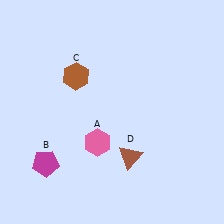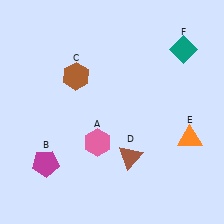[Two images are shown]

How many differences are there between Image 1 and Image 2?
There are 2 differences between the two images.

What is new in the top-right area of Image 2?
A teal diamond (F) was added in the top-right area of Image 2.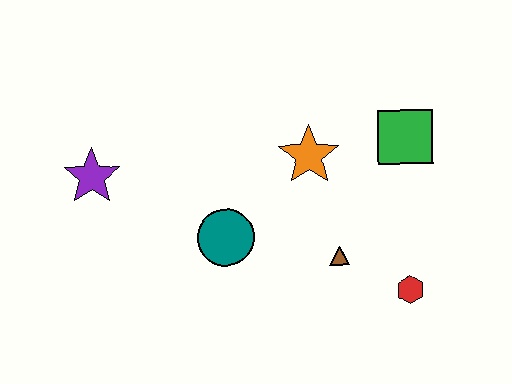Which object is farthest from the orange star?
The purple star is farthest from the orange star.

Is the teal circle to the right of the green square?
No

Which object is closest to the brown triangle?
The red hexagon is closest to the brown triangle.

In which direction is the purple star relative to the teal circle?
The purple star is to the left of the teal circle.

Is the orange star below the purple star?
No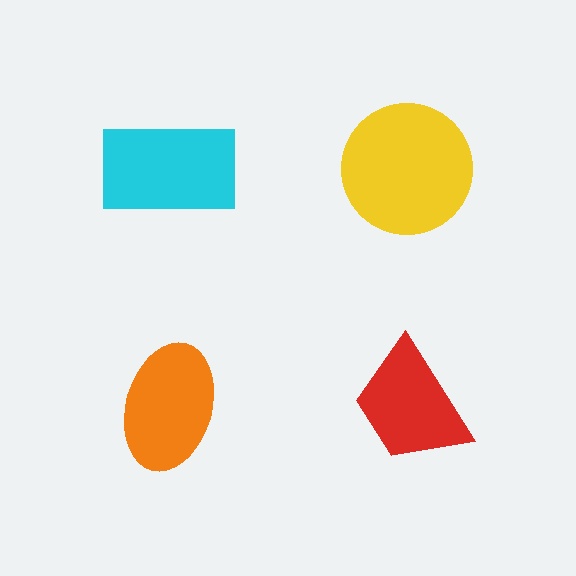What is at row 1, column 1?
A cyan rectangle.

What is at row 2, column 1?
An orange ellipse.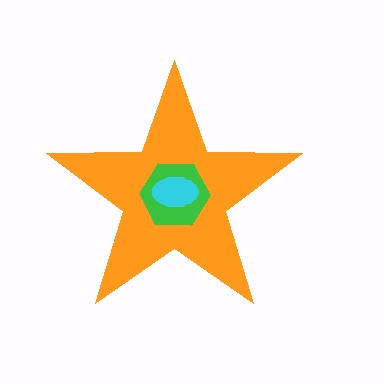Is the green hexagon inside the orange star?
Yes.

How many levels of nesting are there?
3.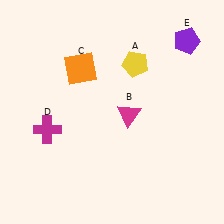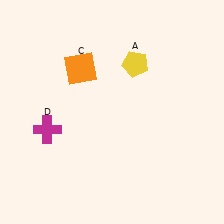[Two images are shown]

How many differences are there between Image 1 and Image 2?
There are 2 differences between the two images.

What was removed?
The purple pentagon (E), the magenta triangle (B) were removed in Image 2.